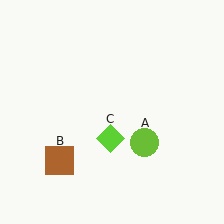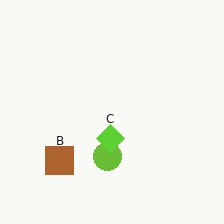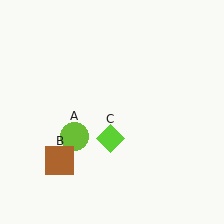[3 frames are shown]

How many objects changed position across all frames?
1 object changed position: lime circle (object A).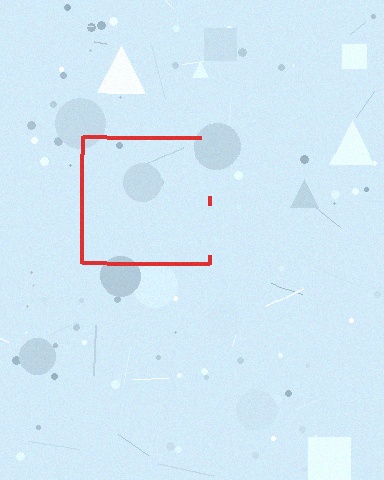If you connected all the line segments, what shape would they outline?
They would outline a square.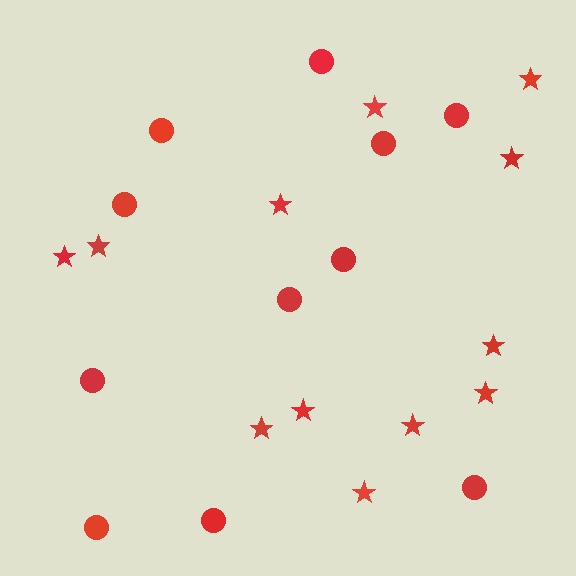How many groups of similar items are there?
There are 2 groups: one group of stars (12) and one group of circles (11).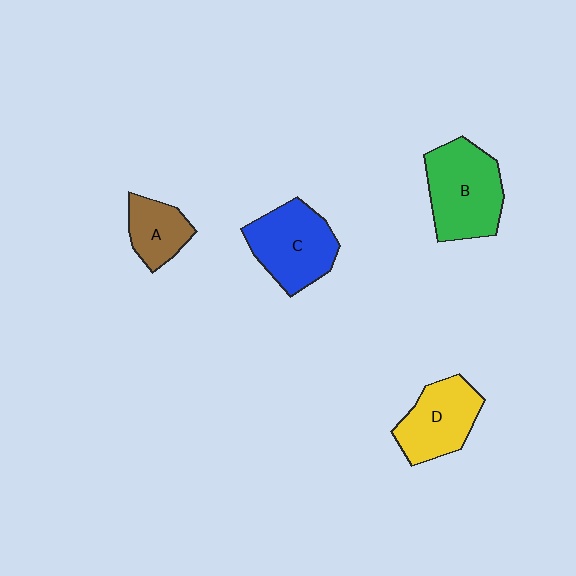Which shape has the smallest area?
Shape A (brown).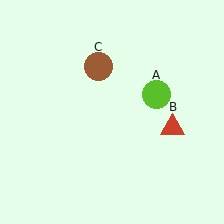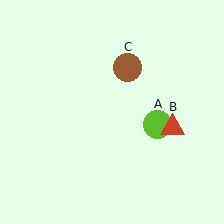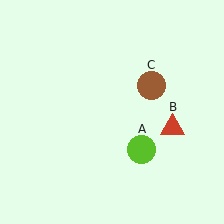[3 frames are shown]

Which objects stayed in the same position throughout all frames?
Red triangle (object B) remained stationary.